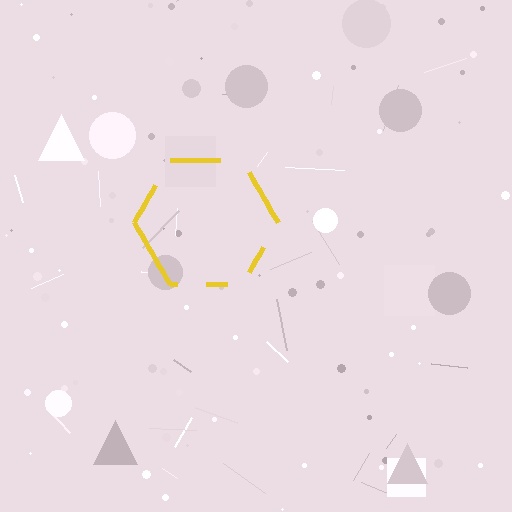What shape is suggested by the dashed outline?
The dashed outline suggests a hexagon.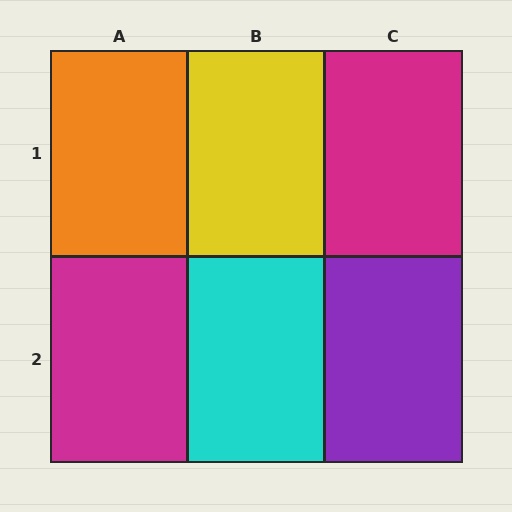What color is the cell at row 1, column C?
Magenta.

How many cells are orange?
1 cell is orange.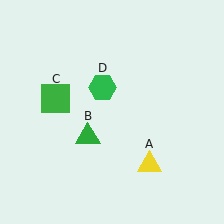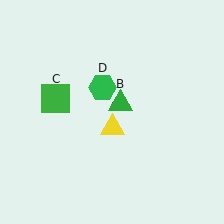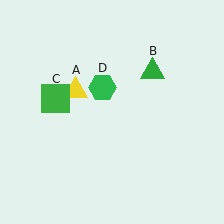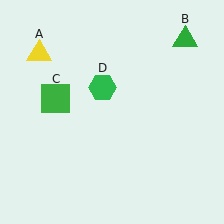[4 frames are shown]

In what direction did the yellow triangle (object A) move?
The yellow triangle (object A) moved up and to the left.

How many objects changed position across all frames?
2 objects changed position: yellow triangle (object A), green triangle (object B).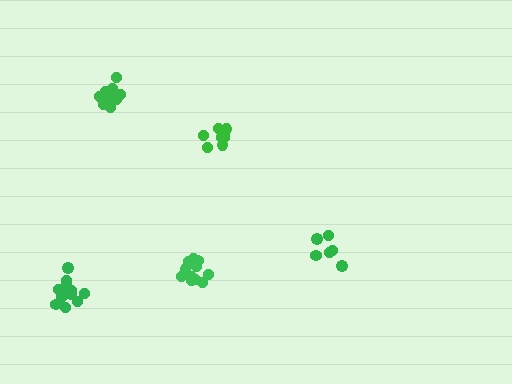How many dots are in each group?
Group 1: 6 dots, Group 2: 10 dots, Group 3: 12 dots, Group 4: 11 dots, Group 5: 11 dots (50 total).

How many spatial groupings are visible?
There are 5 spatial groupings.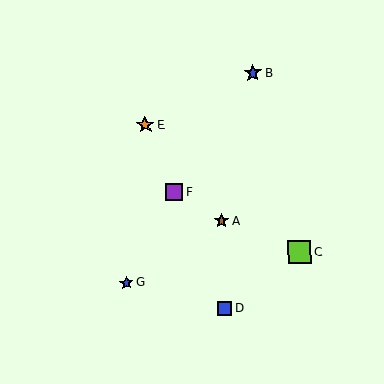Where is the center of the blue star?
The center of the blue star is at (253, 73).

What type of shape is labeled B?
Shape B is a blue star.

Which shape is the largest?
The lime square (labeled C) is the largest.